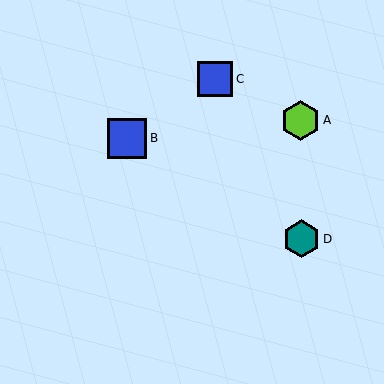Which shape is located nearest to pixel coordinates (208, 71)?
The blue square (labeled C) at (215, 79) is nearest to that location.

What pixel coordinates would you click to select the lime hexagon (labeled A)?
Click at (300, 120) to select the lime hexagon A.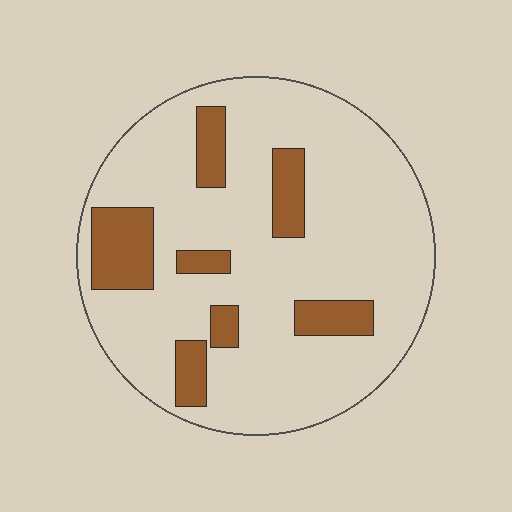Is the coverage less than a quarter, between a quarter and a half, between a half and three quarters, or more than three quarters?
Less than a quarter.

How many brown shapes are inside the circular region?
7.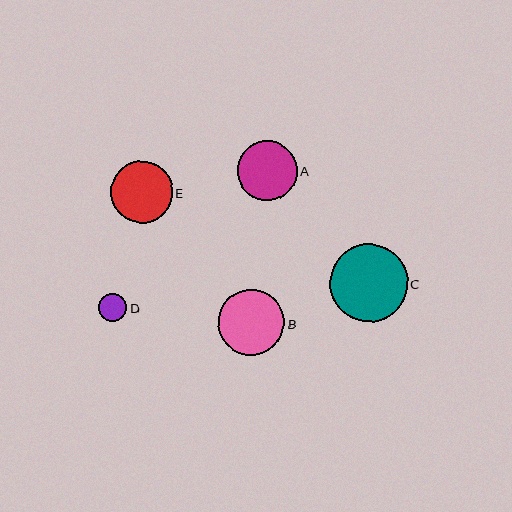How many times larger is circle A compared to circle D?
Circle A is approximately 2.1 times the size of circle D.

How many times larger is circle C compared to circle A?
Circle C is approximately 1.3 times the size of circle A.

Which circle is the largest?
Circle C is the largest with a size of approximately 78 pixels.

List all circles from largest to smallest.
From largest to smallest: C, B, E, A, D.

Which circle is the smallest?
Circle D is the smallest with a size of approximately 28 pixels.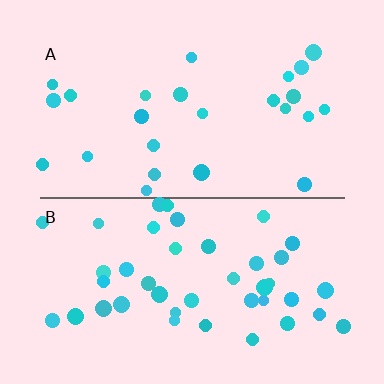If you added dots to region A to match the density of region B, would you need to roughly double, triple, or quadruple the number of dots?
Approximately double.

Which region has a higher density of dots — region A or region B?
B (the bottom).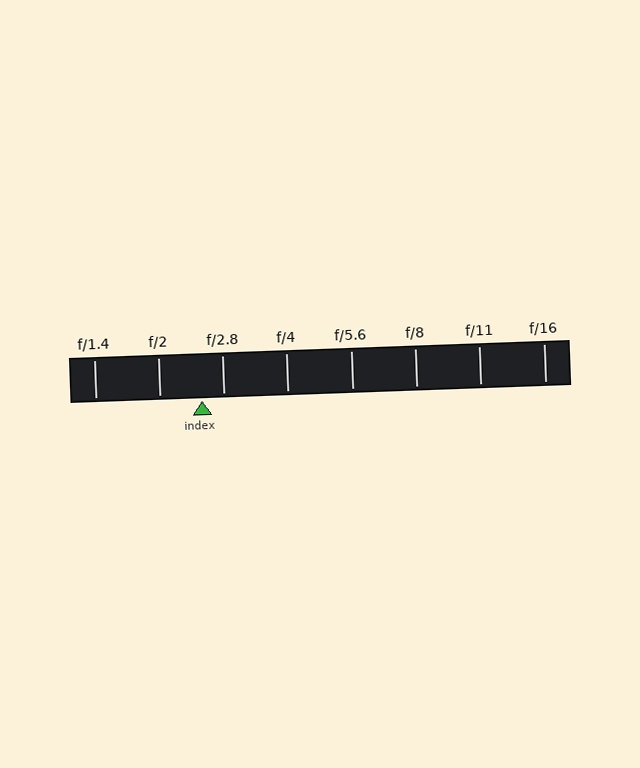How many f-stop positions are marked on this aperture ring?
There are 8 f-stop positions marked.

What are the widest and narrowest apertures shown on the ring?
The widest aperture shown is f/1.4 and the narrowest is f/16.